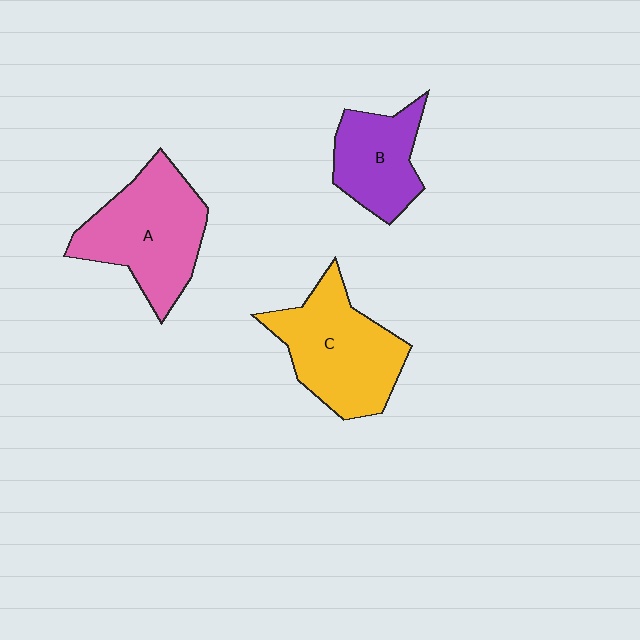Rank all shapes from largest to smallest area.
From largest to smallest: A (pink), C (yellow), B (purple).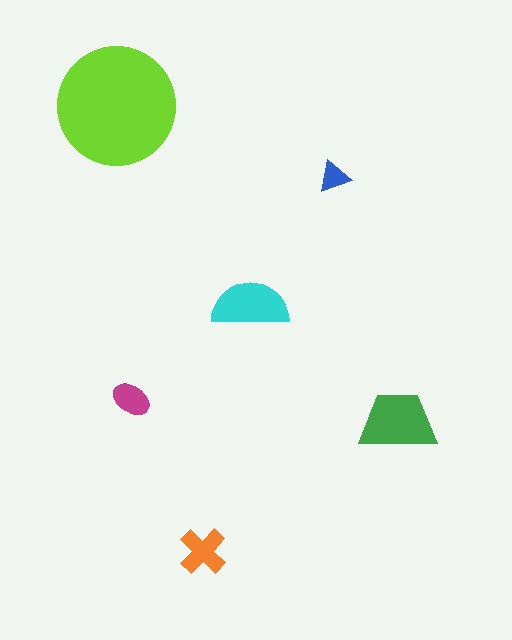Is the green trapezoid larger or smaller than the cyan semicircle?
Larger.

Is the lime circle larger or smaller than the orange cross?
Larger.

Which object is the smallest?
The blue triangle.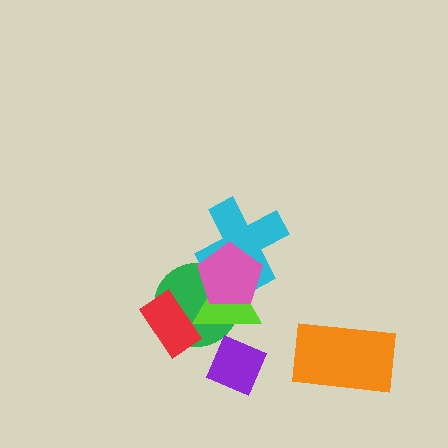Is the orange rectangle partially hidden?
No, no other shape covers it.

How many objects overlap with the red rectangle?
2 objects overlap with the red rectangle.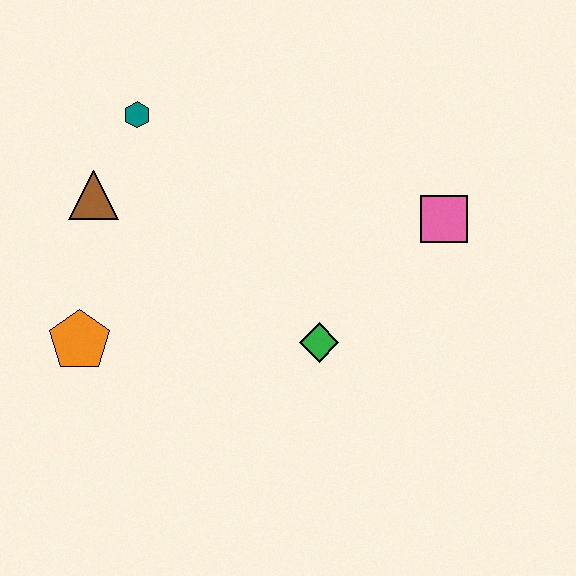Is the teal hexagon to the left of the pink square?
Yes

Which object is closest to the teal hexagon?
The brown triangle is closest to the teal hexagon.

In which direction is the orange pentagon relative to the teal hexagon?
The orange pentagon is below the teal hexagon.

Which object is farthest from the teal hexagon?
The pink square is farthest from the teal hexagon.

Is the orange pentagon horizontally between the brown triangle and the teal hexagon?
No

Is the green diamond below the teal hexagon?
Yes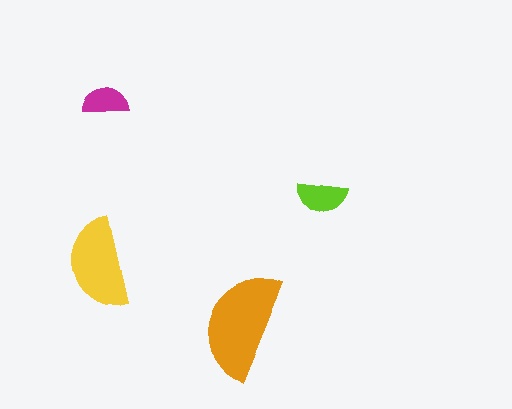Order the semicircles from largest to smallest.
the orange one, the yellow one, the lime one, the magenta one.